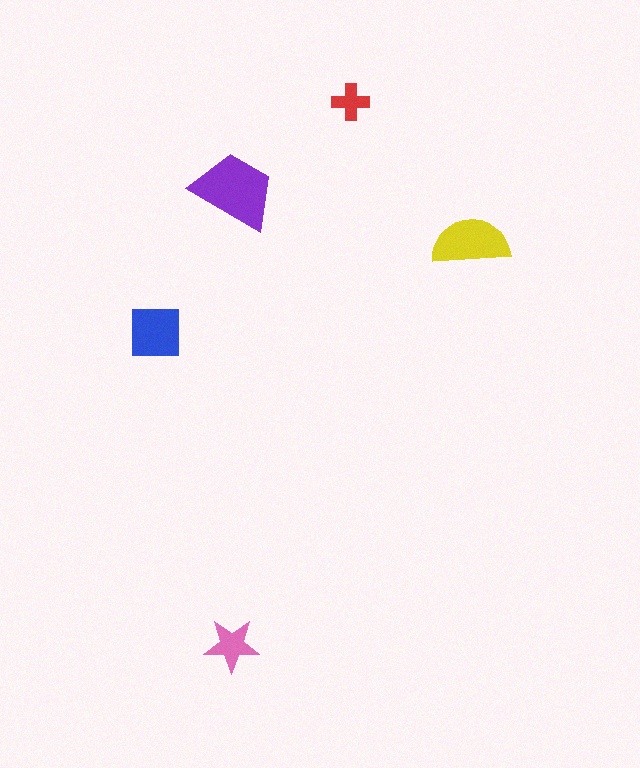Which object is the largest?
The purple trapezoid.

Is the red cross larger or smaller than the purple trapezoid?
Smaller.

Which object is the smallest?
The red cross.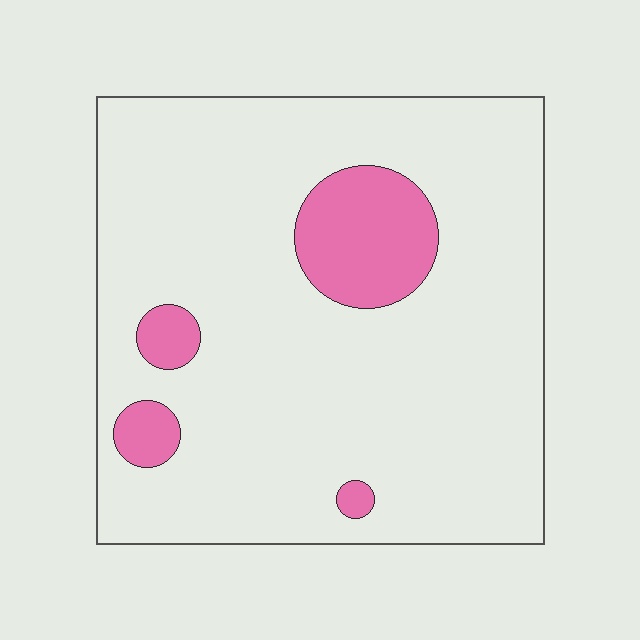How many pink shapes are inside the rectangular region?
4.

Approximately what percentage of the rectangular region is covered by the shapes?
Approximately 10%.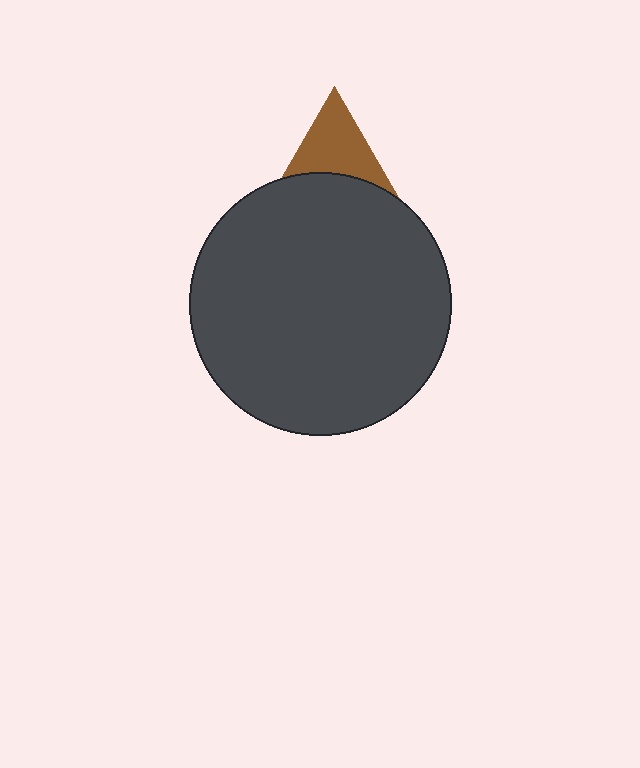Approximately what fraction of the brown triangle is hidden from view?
Roughly 42% of the brown triangle is hidden behind the dark gray circle.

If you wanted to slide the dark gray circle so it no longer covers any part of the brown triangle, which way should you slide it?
Slide it down — that is the most direct way to separate the two shapes.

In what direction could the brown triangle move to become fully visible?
The brown triangle could move up. That would shift it out from behind the dark gray circle entirely.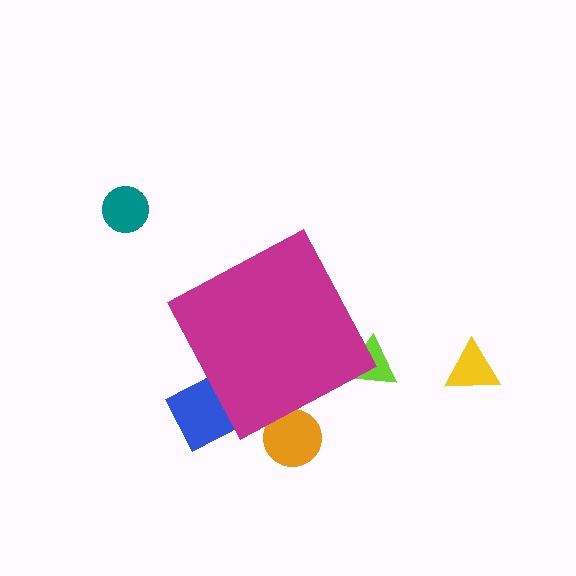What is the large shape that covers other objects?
A magenta diamond.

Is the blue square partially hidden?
Yes, the blue square is partially hidden behind the magenta diamond.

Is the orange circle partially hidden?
Yes, the orange circle is partially hidden behind the magenta diamond.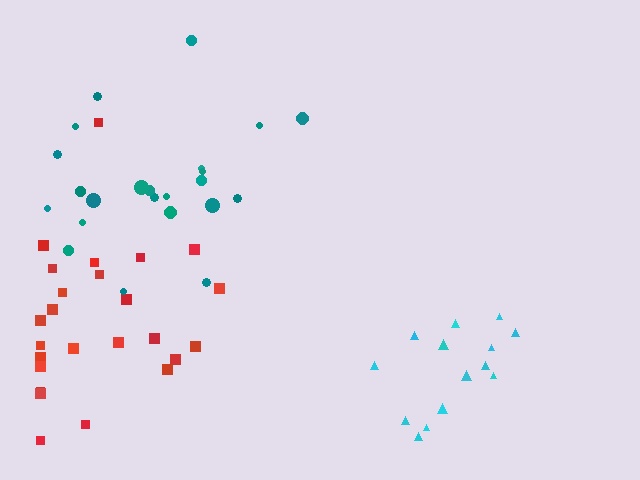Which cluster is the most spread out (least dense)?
Red.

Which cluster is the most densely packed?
Cyan.